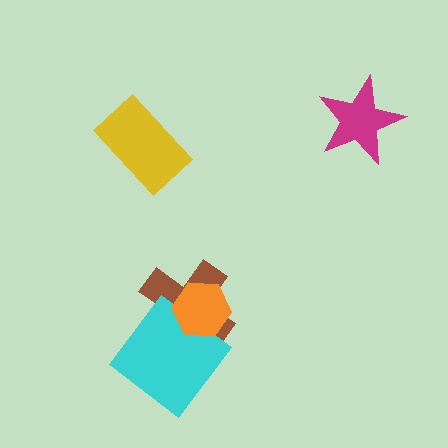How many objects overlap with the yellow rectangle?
0 objects overlap with the yellow rectangle.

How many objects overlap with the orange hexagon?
2 objects overlap with the orange hexagon.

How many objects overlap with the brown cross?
2 objects overlap with the brown cross.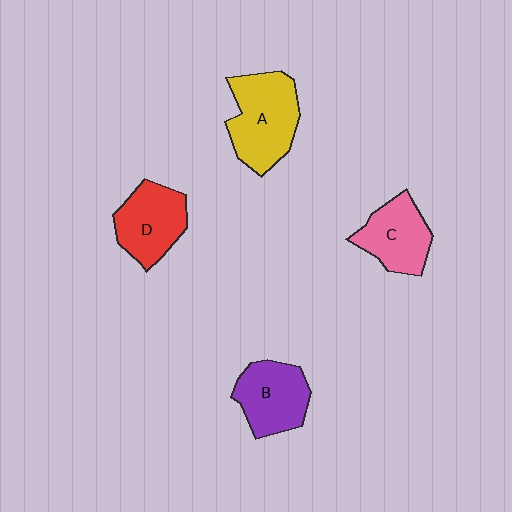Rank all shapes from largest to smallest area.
From largest to smallest: A (yellow), D (red), B (purple), C (pink).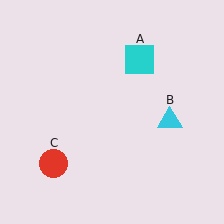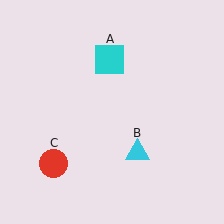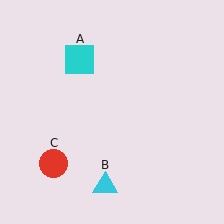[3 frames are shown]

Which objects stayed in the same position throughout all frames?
Red circle (object C) remained stationary.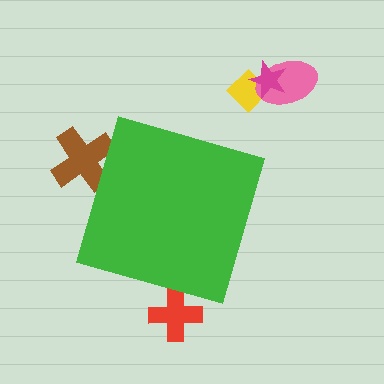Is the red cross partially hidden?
Yes, the red cross is partially hidden behind the green diamond.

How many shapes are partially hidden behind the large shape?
2 shapes are partially hidden.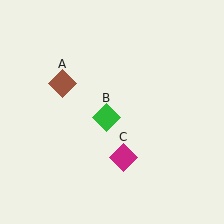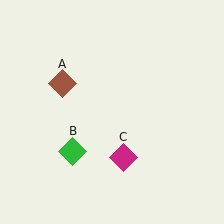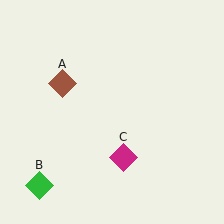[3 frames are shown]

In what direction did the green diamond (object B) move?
The green diamond (object B) moved down and to the left.